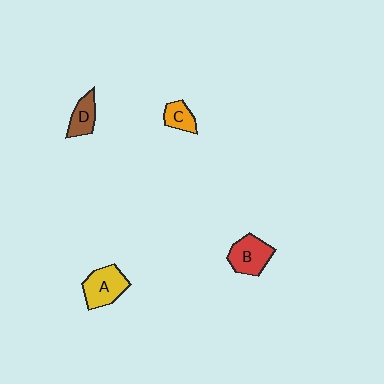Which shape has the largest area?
Shape A (yellow).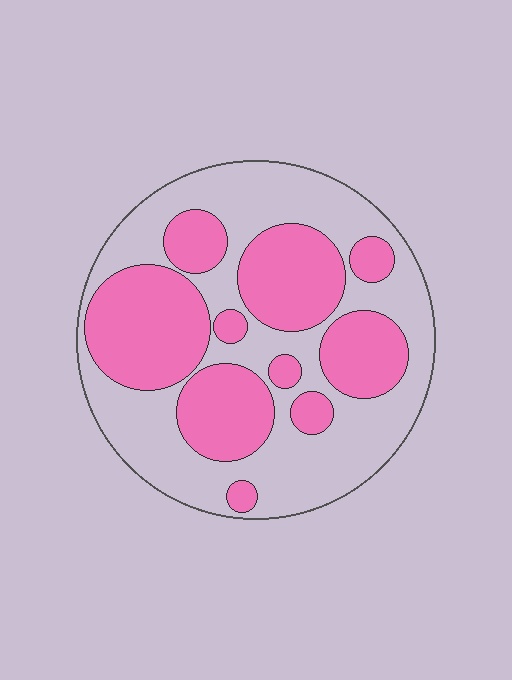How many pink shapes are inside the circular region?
10.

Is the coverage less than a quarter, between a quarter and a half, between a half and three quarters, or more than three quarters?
Between a quarter and a half.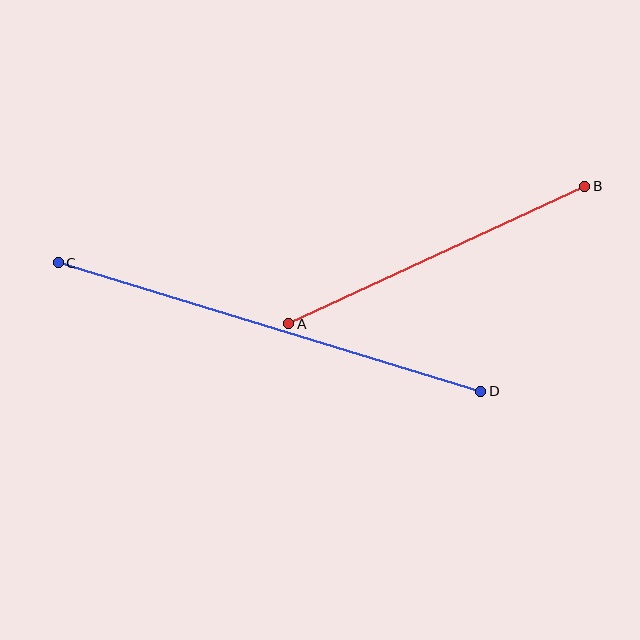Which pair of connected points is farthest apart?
Points C and D are farthest apart.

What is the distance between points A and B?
The distance is approximately 326 pixels.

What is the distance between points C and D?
The distance is approximately 441 pixels.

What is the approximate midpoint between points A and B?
The midpoint is at approximately (437, 255) pixels.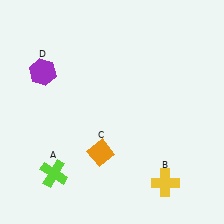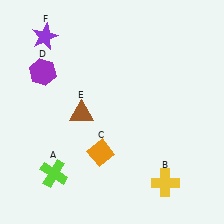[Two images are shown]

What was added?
A brown triangle (E), a purple star (F) were added in Image 2.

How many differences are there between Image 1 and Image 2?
There are 2 differences between the two images.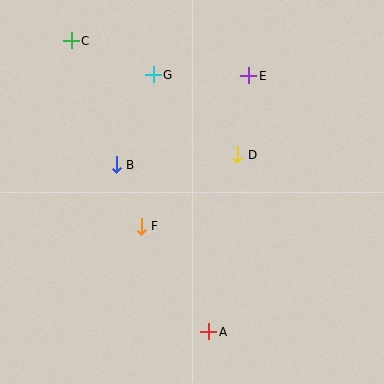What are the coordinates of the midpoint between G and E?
The midpoint between G and E is at (201, 75).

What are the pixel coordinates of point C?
Point C is at (71, 41).